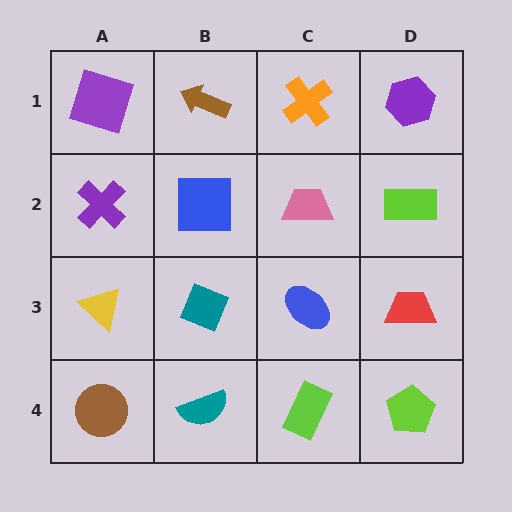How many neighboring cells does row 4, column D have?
2.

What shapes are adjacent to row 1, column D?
A lime rectangle (row 2, column D), an orange cross (row 1, column C).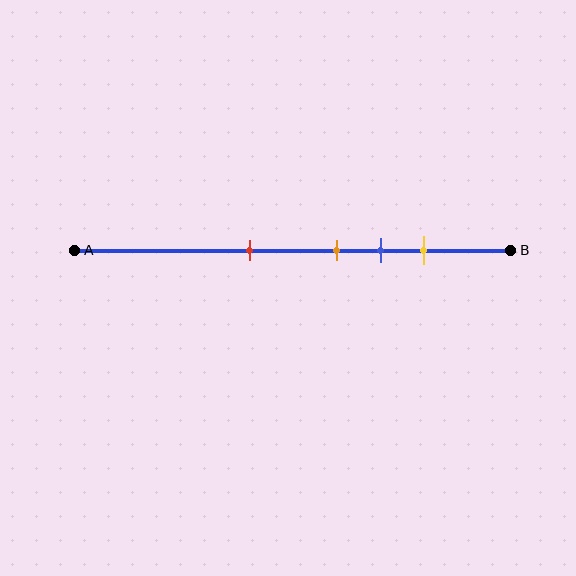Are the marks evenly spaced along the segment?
No, the marks are not evenly spaced.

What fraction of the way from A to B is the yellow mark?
The yellow mark is approximately 80% (0.8) of the way from A to B.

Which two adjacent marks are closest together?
The orange and blue marks are the closest adjacent pair.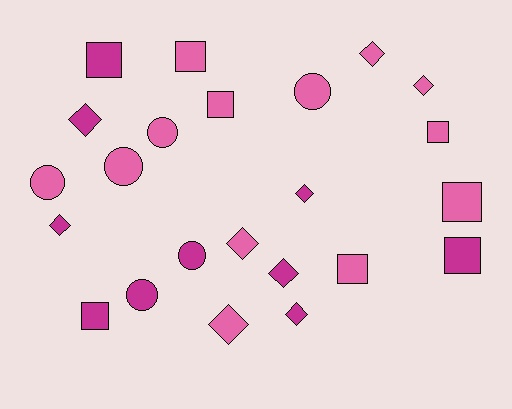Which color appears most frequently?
Pink, with 13 objects.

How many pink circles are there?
There are 4 pink circles.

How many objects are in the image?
There are 23 objects.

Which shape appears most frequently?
Diamond, with 9 objects.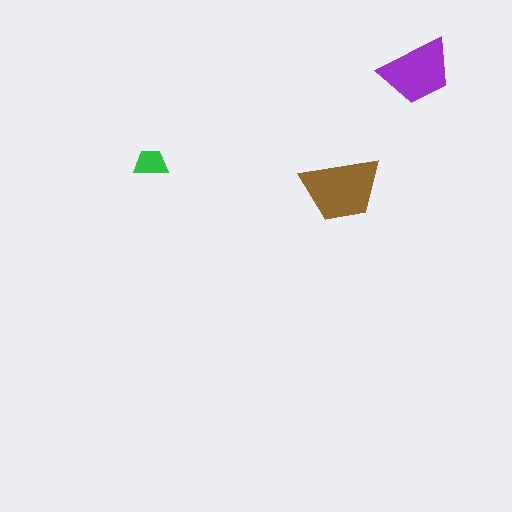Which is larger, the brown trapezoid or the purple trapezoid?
The brown one.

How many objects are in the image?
There are 3 objects in the image.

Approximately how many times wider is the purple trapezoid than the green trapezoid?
About 2 times wider.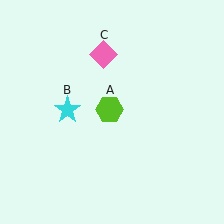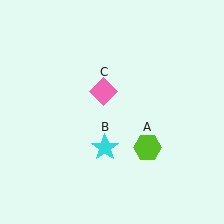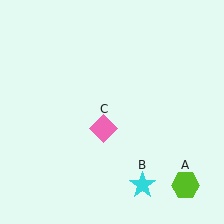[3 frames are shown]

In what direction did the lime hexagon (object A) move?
The lime hexagon (object A) moved down and to the right.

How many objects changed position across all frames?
3 objects changed position: lime hexagon (object A), cyan star (object B), pink diamond (object C).